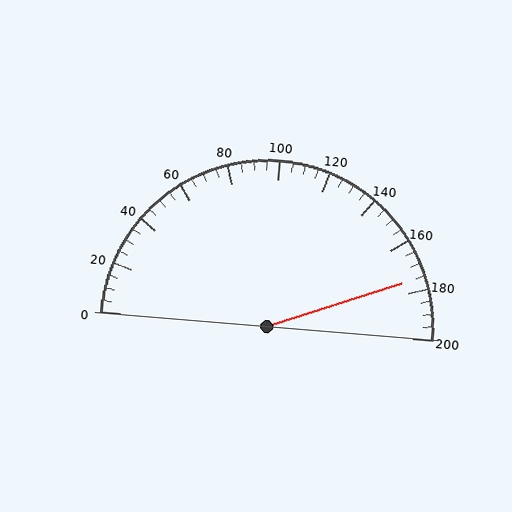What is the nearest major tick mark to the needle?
The nearest major tick mark is 180.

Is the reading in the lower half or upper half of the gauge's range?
The reading is in the upper half of the range (0 to 200).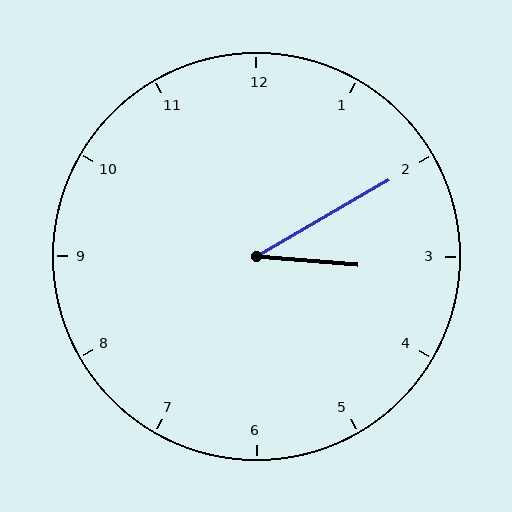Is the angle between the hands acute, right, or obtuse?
It is acute.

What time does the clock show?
3:10.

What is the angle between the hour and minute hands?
Approximately 35 degrees.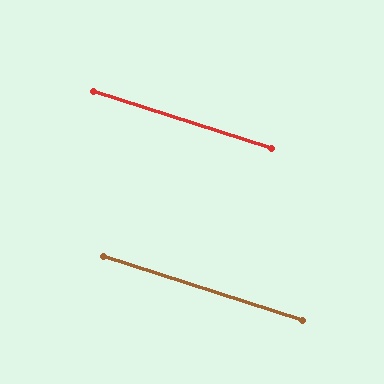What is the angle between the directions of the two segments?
Approximately 0 degrees.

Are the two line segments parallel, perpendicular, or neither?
Parallel — their directions differ by only 0.0°.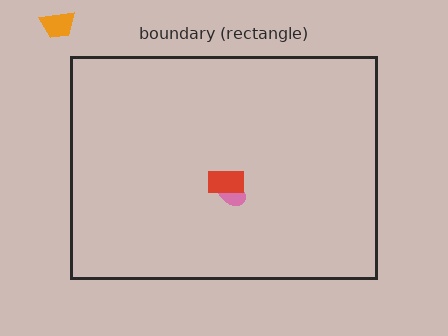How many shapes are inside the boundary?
2 inside, 1 outside.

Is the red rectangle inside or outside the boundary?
Inside.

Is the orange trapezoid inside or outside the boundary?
Outside.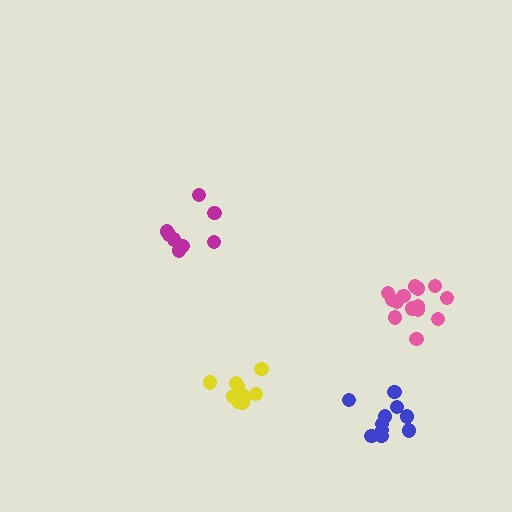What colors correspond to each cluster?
The clusters are colored: pink, magenta, yellow, blue.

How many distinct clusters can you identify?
There are 4 distinct clusters.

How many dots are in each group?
Group 1: 14 dots, Group 2: 8 dots, Group 3: 10 dots, Group 4: 10 dots (42 total).